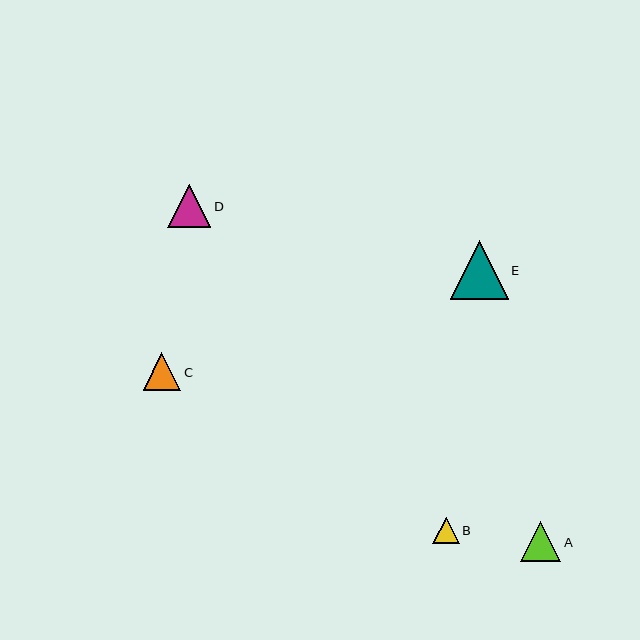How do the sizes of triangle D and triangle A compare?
Triangle D and triangle A are approximately the same size.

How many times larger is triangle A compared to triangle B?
Triangle A is approximately 1.5 times the size of triangle B.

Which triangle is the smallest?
Triangle B is the smallest with a size of approximately 27 pixels.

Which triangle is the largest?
Triangle E is the largest with a size of approximately 58 pixels.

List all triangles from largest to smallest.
From largest to smallest: E, D, A, C, B.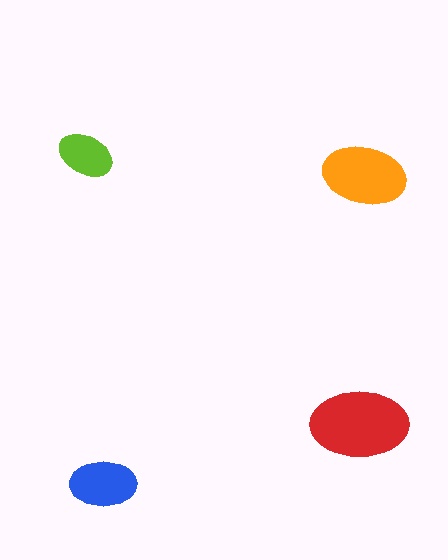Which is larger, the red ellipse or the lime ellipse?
The red one.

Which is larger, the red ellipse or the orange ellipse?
The red one.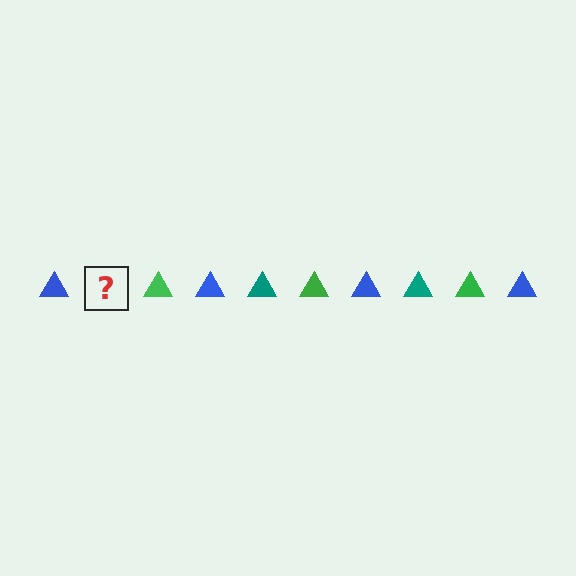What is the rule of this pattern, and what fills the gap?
The rule is that the pattern cycles through blue, teal, green triangles. The gap should be filled with a teal triangle.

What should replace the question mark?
The question mark should be replaced with a teal triangle.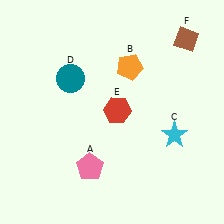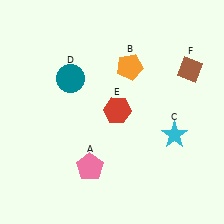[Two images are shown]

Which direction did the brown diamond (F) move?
The brown diamond (F) moved down.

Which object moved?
The brown diamond (F) moved down.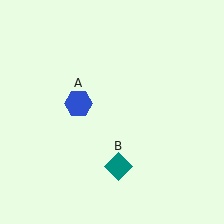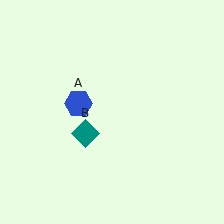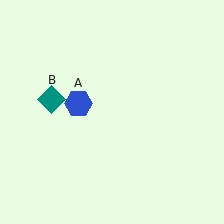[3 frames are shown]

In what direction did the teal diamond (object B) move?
The teal diamond (object B) moved up and to the left.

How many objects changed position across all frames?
1 object changed position: teal diamond (object B).